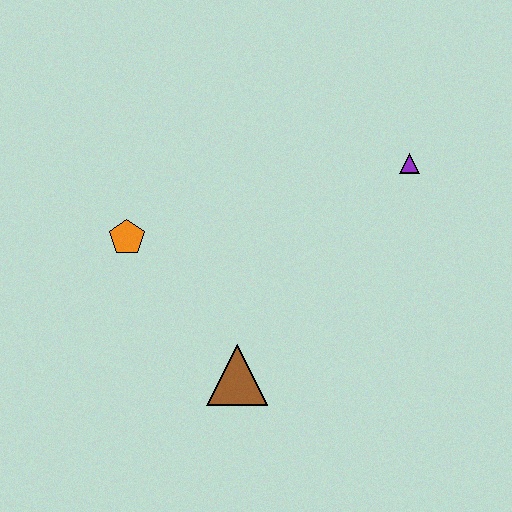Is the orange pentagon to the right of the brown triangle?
No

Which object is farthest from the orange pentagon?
The purple triangle is farthest from the orange pentagon.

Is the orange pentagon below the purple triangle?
Yes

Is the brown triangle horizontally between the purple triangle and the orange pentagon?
Yes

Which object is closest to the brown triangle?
The orange pentagon is closest to the brown triangle.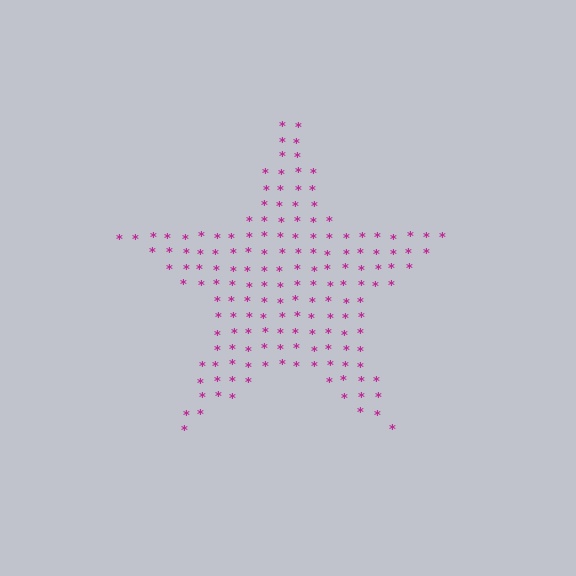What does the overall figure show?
The overall figure shows a star.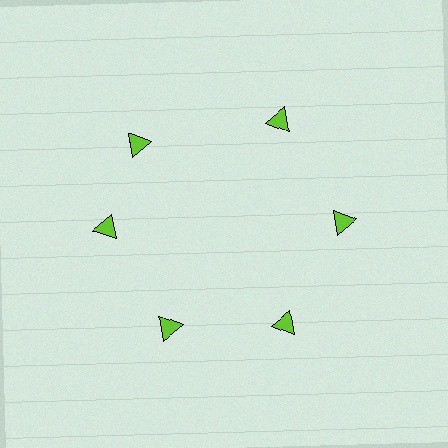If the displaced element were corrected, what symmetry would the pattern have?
It would have 6-fold rotational symmetry — the pattern would map onto itself every 60 degrees.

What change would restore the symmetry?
The symmetry would be restored by rotating it back into even spacing with its neighbors so that all 6 triangles sit at equal angles and equal distance from the center.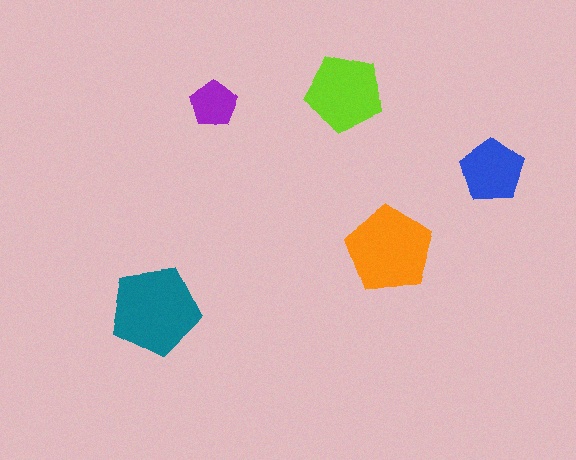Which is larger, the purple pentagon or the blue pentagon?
The blue one.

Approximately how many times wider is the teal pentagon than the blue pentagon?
About 1.5 times wider.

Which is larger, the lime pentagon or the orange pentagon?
The orange one.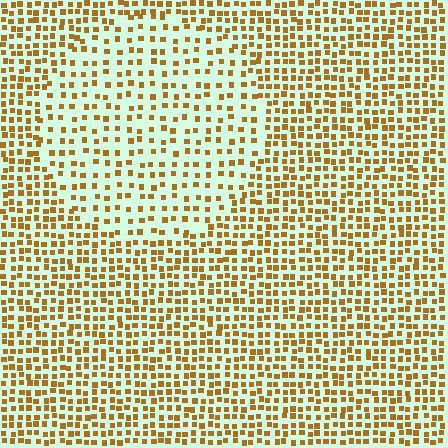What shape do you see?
I see a circle.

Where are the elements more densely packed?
The elements are more densely packed outside the circle boundary.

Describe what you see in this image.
The image contains small brown elements arranged at two different densities. A circle-shaped region is visible where the elements are less densely packed than the surrounding area.